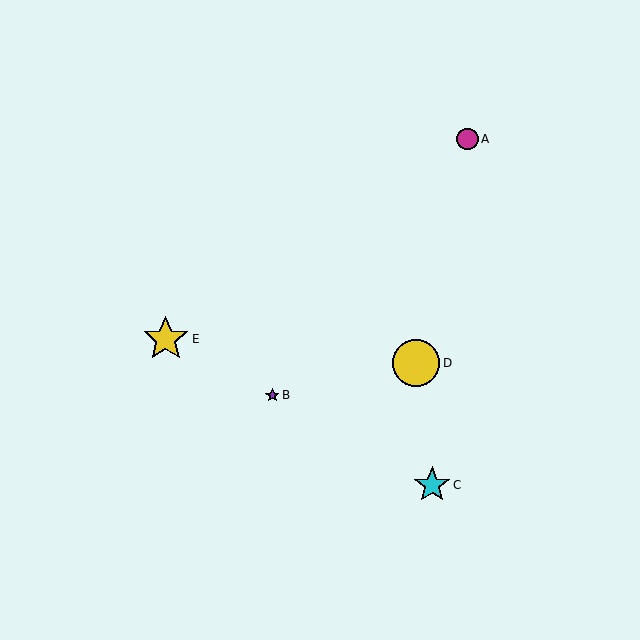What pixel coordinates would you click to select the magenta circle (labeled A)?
Click at (467, 139) to select the magenta circle A.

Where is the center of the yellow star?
The center of the yellow star is at (166, 339).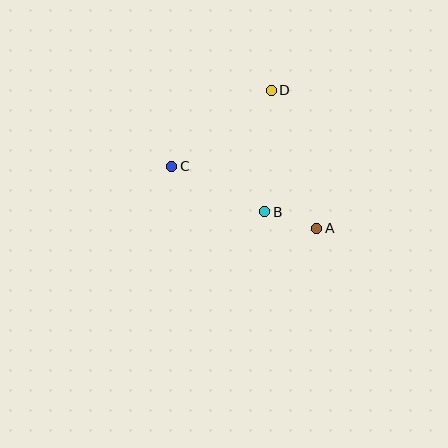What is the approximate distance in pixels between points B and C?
The distance between B and C is approximately 103 pixels.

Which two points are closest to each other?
Points A and B are closest to each other.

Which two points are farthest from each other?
Points A and C are farthest from each other.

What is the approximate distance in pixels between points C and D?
The distance between C and D is approximately 125 pixels.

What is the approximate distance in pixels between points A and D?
The distance between A and D is approximately 145 pixels.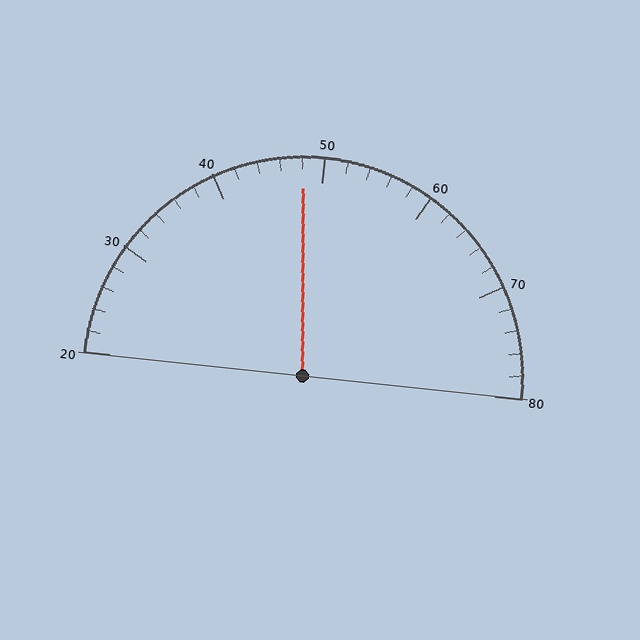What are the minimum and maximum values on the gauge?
The gauge ranges from 20 to 80.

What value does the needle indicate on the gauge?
The needle indicates approximately 48.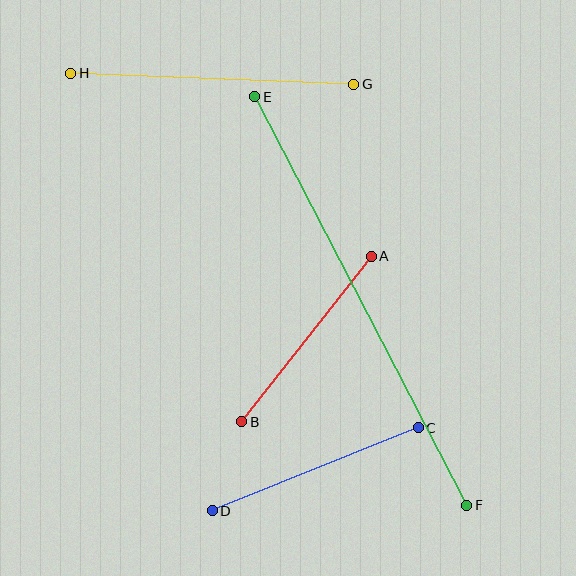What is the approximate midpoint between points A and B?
The midpoint is at approximately (306, 339) pixels.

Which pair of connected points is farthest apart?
Points E and F are farthest apart.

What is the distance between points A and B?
The distance is approximately 210 pixels.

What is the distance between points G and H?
The distance is approximately 283 pixels.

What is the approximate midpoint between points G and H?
The midpoint is at approximately (212, 79) pixels.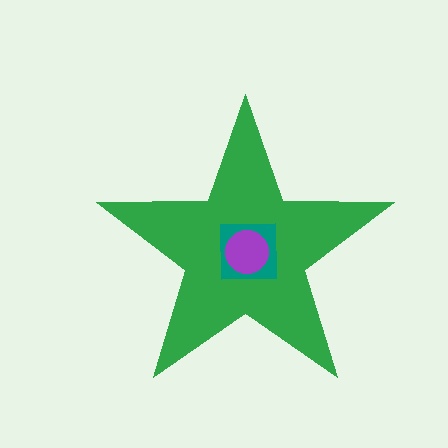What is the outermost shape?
The green star.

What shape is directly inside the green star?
The teal square.